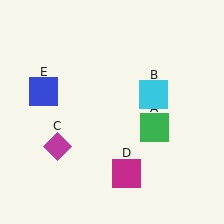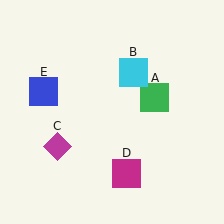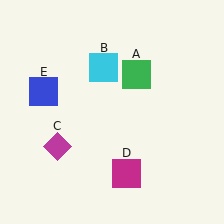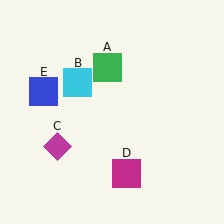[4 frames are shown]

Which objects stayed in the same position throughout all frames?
Magenta diamond (object C) and magenta square (object D) and blue square (object E) remained stationary.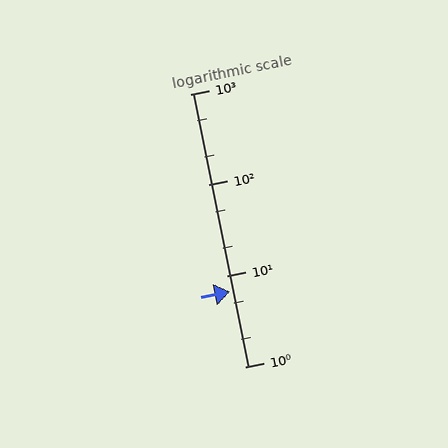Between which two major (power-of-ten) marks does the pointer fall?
The pointer is between 1 and 10.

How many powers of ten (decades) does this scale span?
The scale spans 3 decades, from 1 to 1000.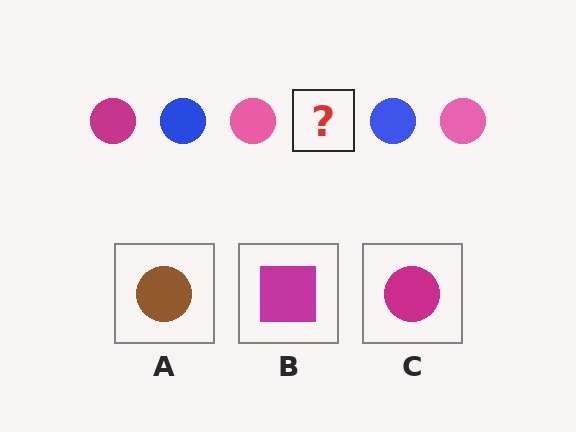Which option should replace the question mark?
Option C.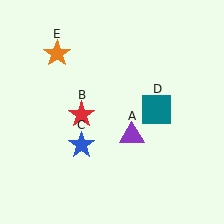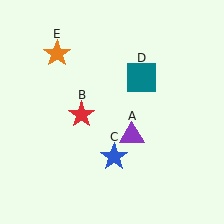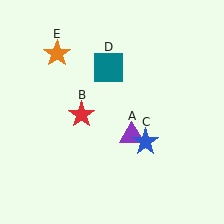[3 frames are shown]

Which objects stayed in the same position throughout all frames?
Purple triangle (object A) and red star (object B) and orange star (object E) remained stationary.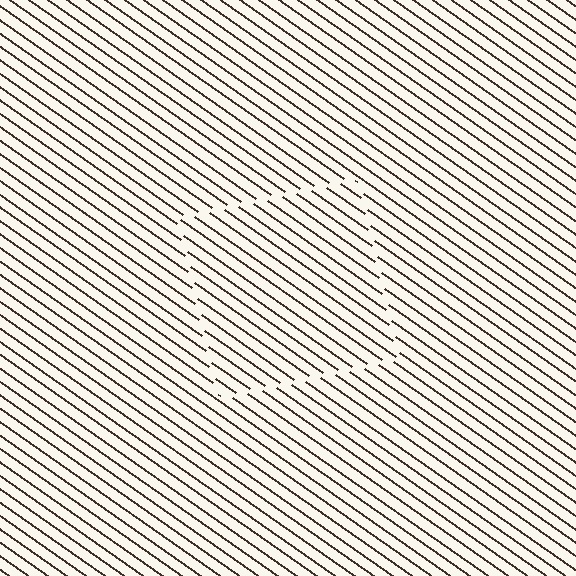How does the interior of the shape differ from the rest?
The interior of the shape contains the same grating, shifted by half a period — the contour is defined by the phase discontinuity where line-ends from the inner and outer gratings abut.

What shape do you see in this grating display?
An illusory square. The interior of the shape contains the same grating, shifted by half a period — the contour is defined by the phase discontinuity where line-ends from the inner and outer gratings abut.